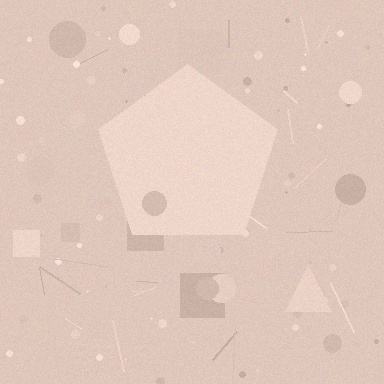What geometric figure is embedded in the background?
A pentagon is embedded in the background.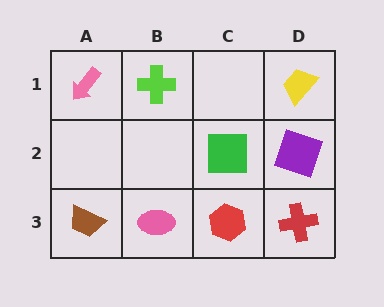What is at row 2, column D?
A purple square.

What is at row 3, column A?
A brown trapezoid.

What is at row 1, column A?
A pink arrow.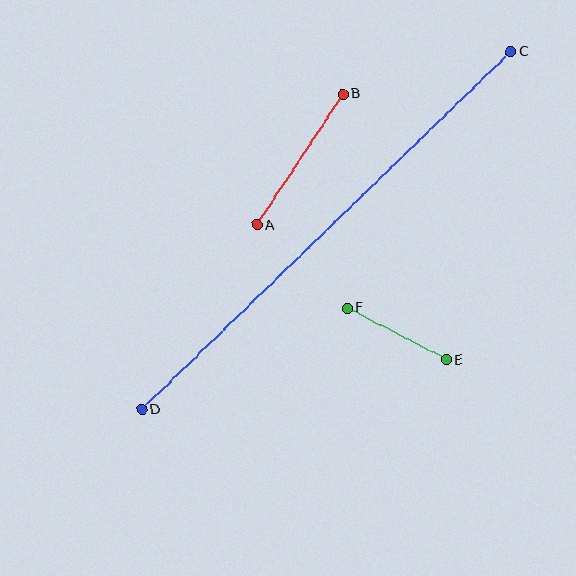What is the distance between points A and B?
The distance is approximately 157 pixels.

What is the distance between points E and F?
The distance is approximately 112 pixels.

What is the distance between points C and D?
The distance is approximately 514 pixels.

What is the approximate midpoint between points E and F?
The midpoint is at approximately (397, 334) pixels.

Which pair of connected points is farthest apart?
Points C and D are farthest apart.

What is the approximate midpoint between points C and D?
The midpoint is at approximately (326, 230) pixels.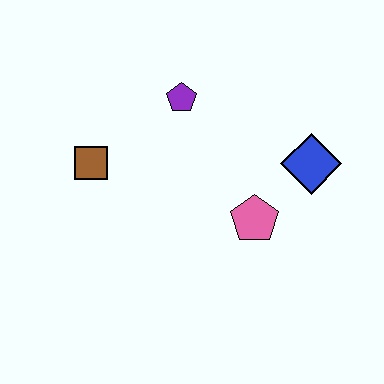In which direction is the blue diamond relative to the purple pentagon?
The blue diamond is to the right of the purple pentagon.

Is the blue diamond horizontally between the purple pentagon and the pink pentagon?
No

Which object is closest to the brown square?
The purple pentagon is closest to the brown square.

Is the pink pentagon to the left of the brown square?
No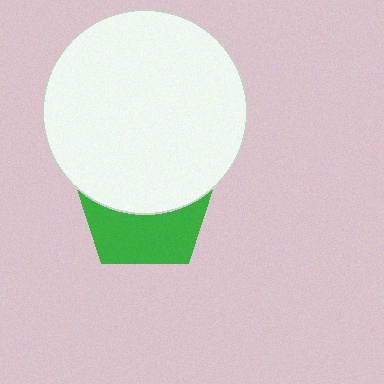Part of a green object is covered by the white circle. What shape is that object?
It is a pentagon.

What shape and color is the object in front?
The object in front is a white circle.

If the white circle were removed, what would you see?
You would see the complete green pentagon.